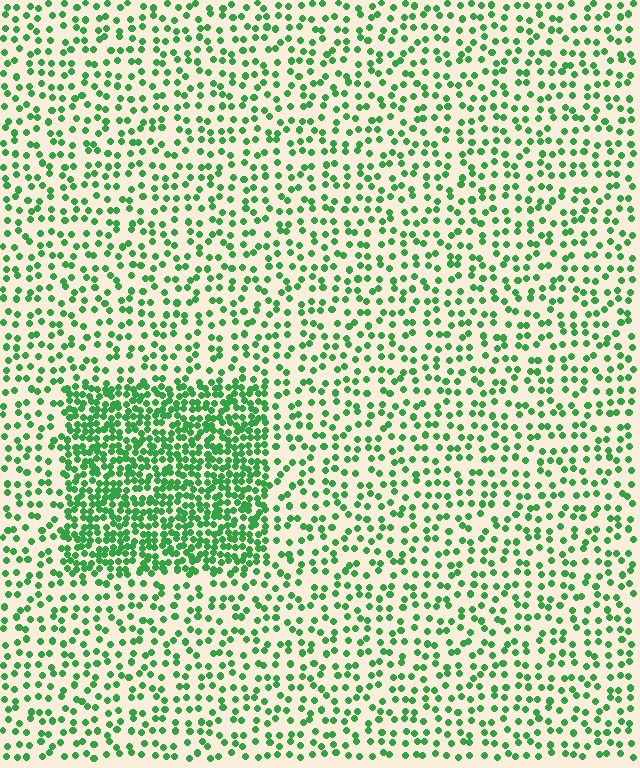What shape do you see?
I see a rectangle.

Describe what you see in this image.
The image contains small green elements arranged at two different densities. A rectangle-shaped region is visible where the elements are more densely packed than the surrounding area.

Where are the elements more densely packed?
The elements are more densely packed inside the rectangle boundary.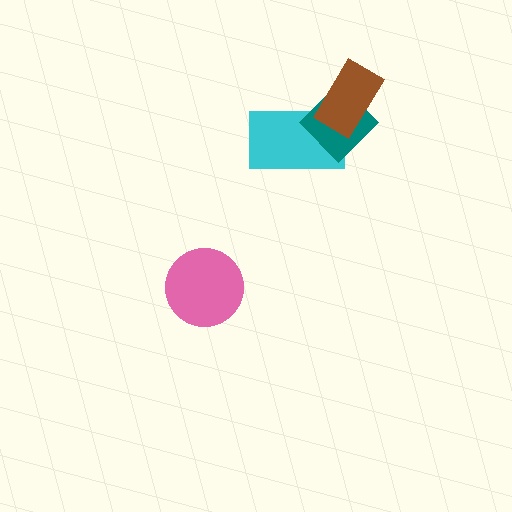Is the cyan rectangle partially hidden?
Yes, it is partially covered by another shape.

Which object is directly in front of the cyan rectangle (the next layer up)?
The teal diamond is directly in front of the cyan rectangle.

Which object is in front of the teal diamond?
The brown rectangle is in front of the teal diamond.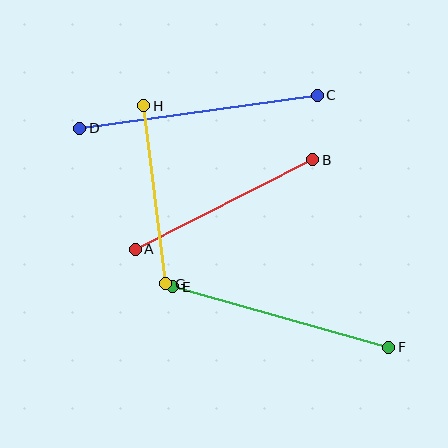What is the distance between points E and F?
The distance is approximately 225 pixels.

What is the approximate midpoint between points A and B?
The midpoint is at approximately (224, 205) pixels.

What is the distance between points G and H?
The distance is approximately 180 pixels.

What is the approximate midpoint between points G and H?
The midpoint is at approximately (155, 195) pixels.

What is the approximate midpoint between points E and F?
The midpoint is at approximately (281, 317) pixels.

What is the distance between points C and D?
The distance is approximately 240 pixels.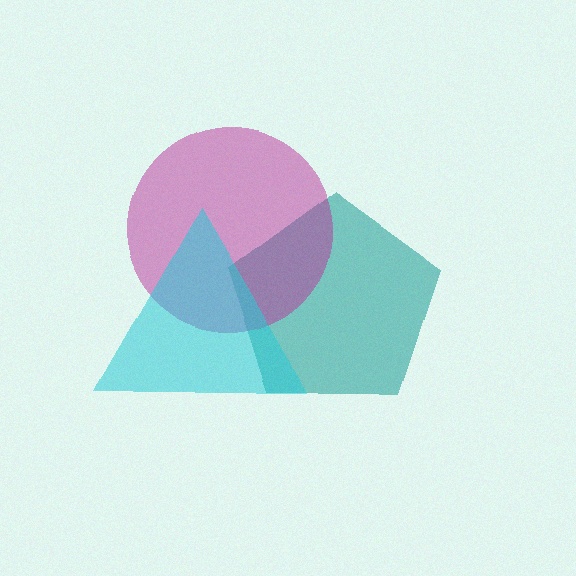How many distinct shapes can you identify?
There are 3 distinct shapes: a teal pentagon, a magenta circle, a cyan triangle.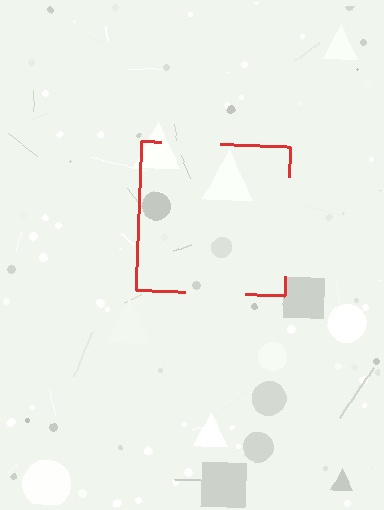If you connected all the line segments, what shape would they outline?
They would outline a square.